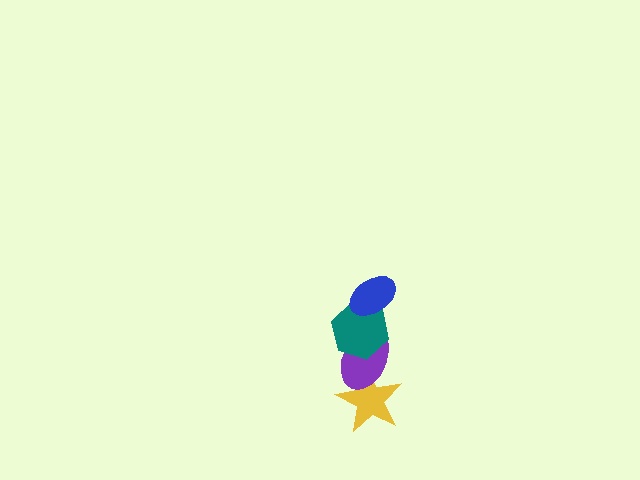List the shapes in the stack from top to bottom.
From top to bottom: the blue ellipse, the teal hexagon, the purple ellipse, the yellow star.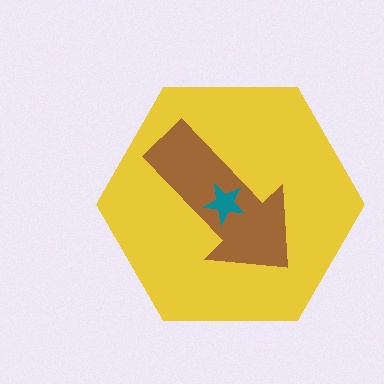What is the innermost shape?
The teal star.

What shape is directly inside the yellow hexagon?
The brown arrow.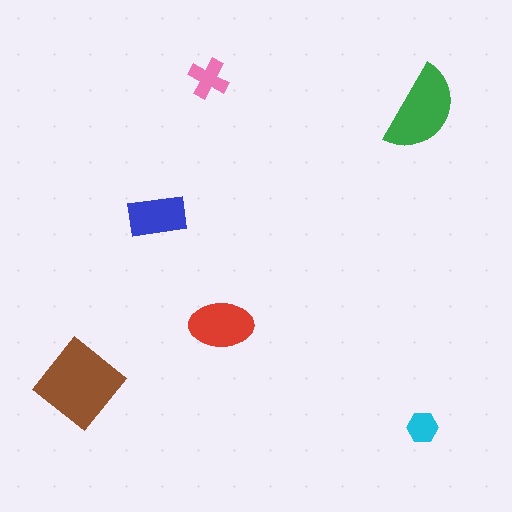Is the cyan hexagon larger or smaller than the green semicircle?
Smaller.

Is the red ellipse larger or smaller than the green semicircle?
Smaller.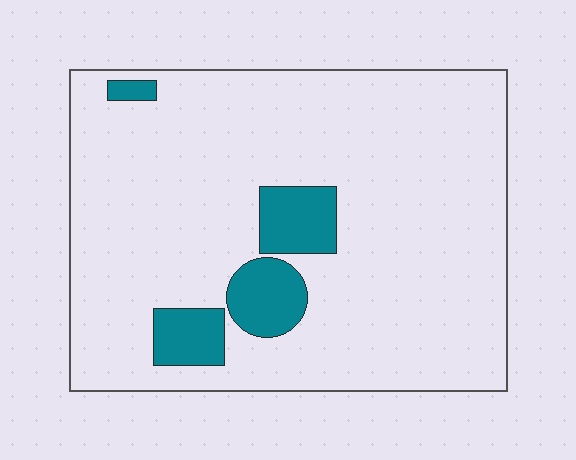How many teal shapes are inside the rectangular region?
4.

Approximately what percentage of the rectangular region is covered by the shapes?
Approximately 10%.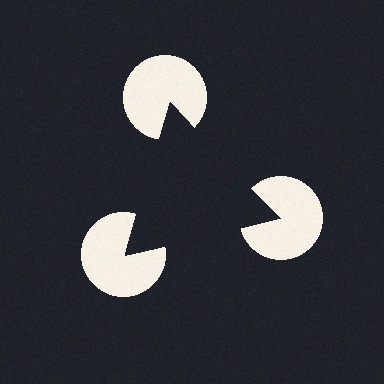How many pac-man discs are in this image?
There are 3 — one at each vertex of the illusory triangle.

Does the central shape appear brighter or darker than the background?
It typically appears slightly darker than the background, even though no actual brightness change is drawn.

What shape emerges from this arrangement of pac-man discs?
An illusory triangle — its edges are inferred from the aligned wedge cuts in the pac-man discs, not physically drawn.